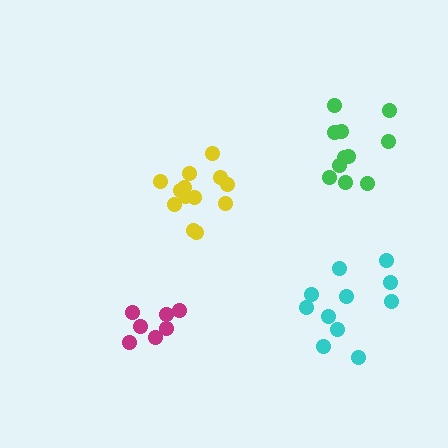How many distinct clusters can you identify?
There are 4 distinct clusters.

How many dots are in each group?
Group 1: 7 dots, Group 2: 11 dots, Group 3: 13 dots, Group 4: 11 dots (42 total).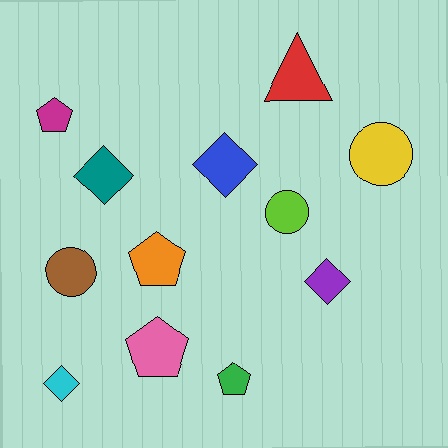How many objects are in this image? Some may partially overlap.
There are 12 objects.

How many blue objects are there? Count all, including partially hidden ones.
There is 1 blue object.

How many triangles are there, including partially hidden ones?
There is 1 triangle.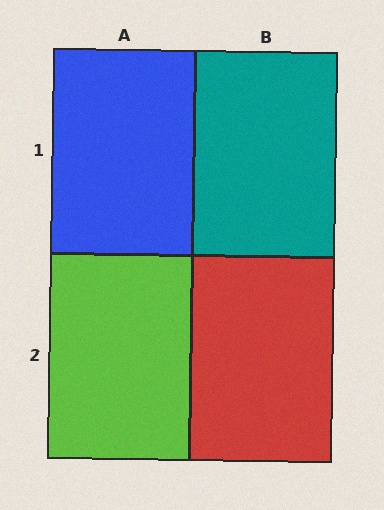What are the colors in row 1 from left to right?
Blue, teal.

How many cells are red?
1 cell is red.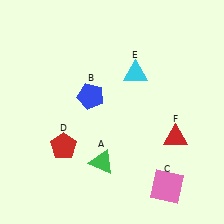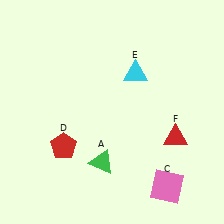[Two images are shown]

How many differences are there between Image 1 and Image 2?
There is 1 difference between the two images.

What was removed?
The blue pentagon (B) was removed in Image 2.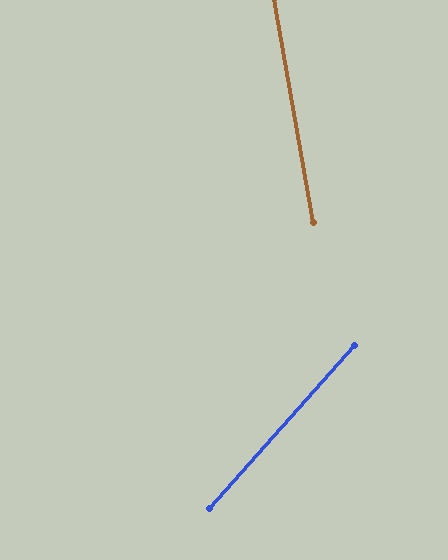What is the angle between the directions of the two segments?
Approximately 51 degrees.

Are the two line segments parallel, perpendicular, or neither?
Neither parallel nor perpendicular — they differ by about 51°.